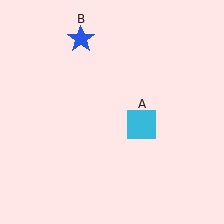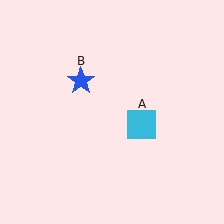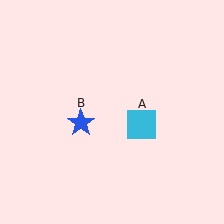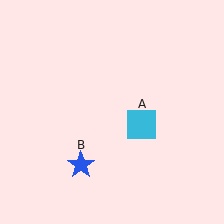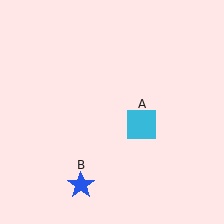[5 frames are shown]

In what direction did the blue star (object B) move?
The blue star (object B) moved down.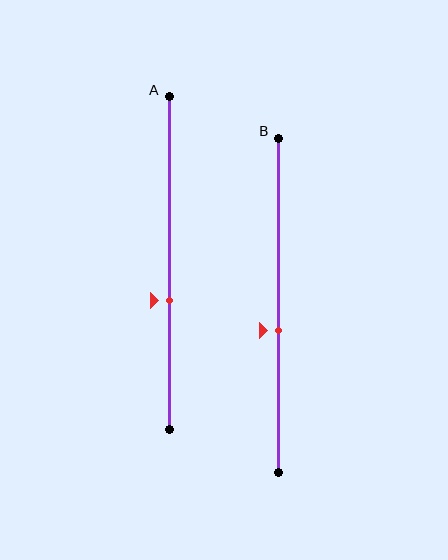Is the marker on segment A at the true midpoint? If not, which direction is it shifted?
No, the marker on segment A is shifted downward by about 11% of the segment length.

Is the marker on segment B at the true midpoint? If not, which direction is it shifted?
No, the marker on segment B is shifted downward by about 8% of the segment length.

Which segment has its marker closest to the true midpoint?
Segment B has its marker closest to the true midpoint.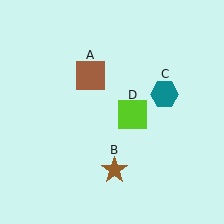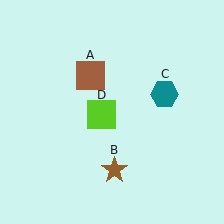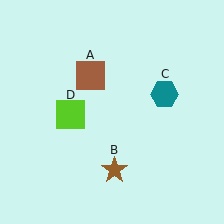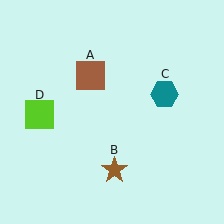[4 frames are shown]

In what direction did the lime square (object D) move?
The lime square (object D) moved left.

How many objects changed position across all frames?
1 object changed position: lime square (object D).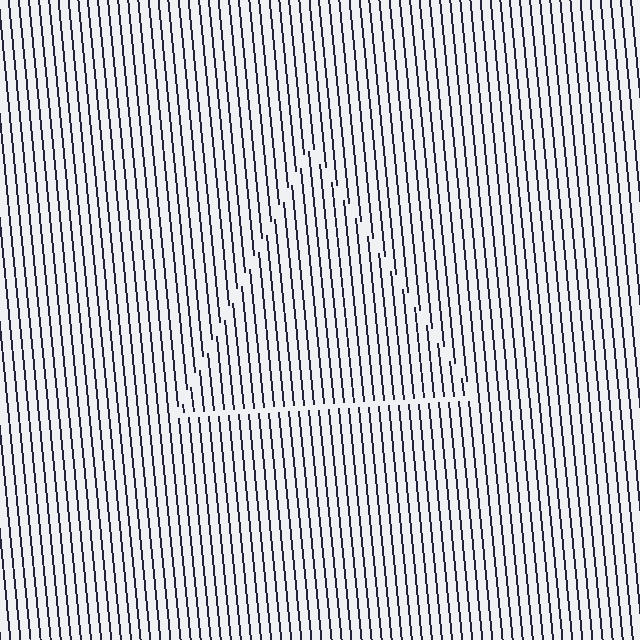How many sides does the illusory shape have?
3 sides — the line-ends trace a triangle.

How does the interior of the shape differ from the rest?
The interior of the shape contains the same grating, shifted by half a period — the contour is defined by the phase discontinuity where line-ends from the inner and outer gratings abut.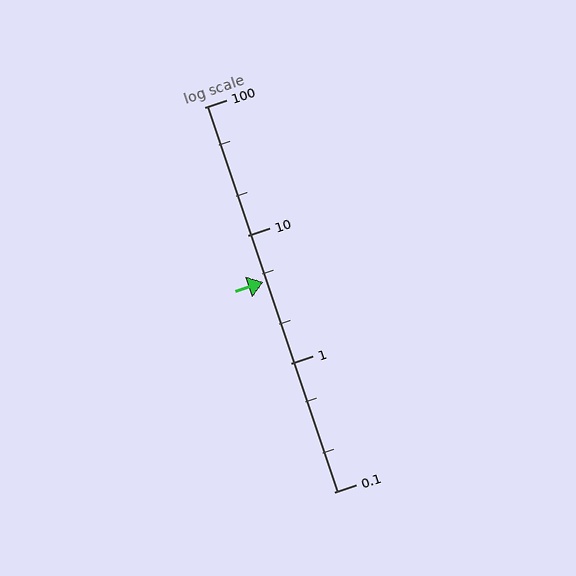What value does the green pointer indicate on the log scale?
The pointer indicates approximately 4.3.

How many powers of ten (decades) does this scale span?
The scale spans 3 decades, from 0.1 to 100.